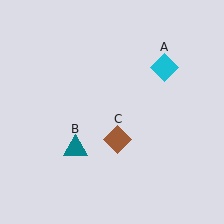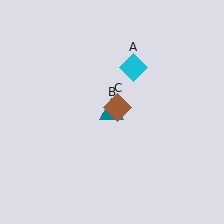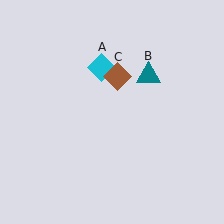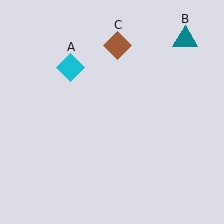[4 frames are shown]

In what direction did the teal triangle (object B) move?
The teal triangle (object B) moved up and to the right.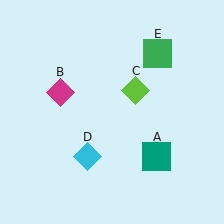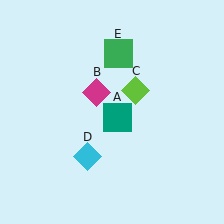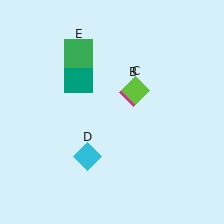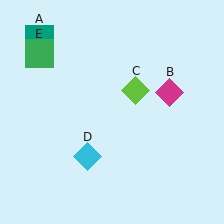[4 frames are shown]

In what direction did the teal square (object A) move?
The teal square (object A) moved up and to the left.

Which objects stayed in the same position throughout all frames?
Lime diamond (object C) and cyan diamond (object D) remained stationary.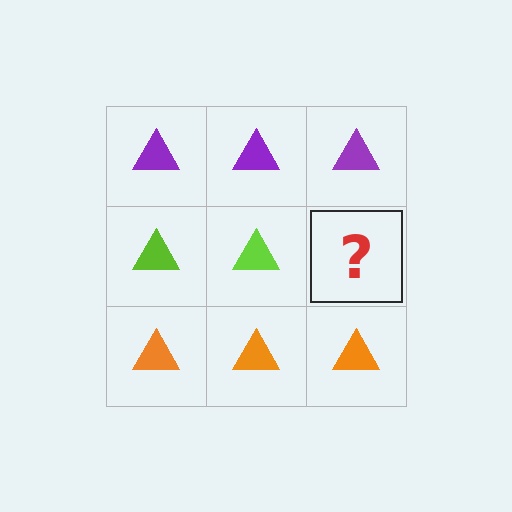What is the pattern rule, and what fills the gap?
The rule is that each row has a consistent color. The gap should be filled with a lime triangle.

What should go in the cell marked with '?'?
The missing cell should contain a lime triangle.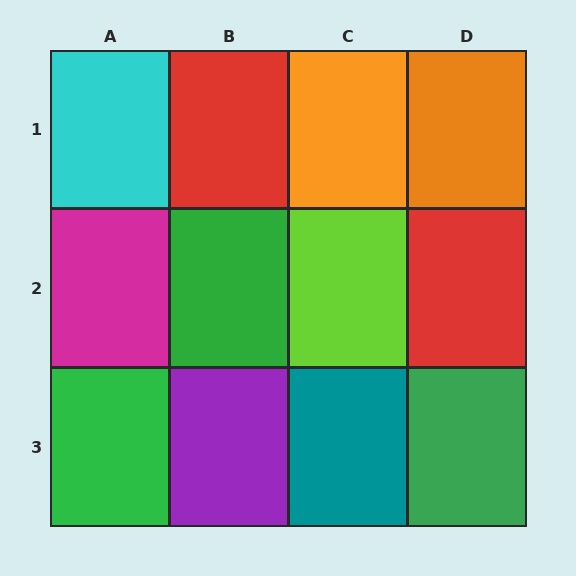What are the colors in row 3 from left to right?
Green, purple, teal, green.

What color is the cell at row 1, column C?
Orange.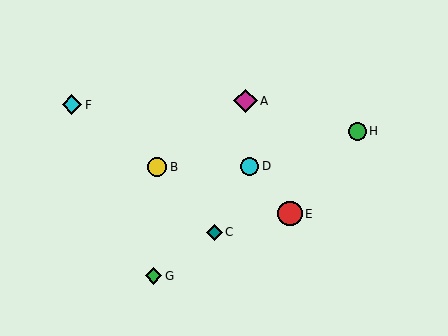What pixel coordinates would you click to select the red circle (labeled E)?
Click at (290, 214) to select the red circle E.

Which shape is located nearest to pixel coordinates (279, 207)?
The red circle (labeled E) at (290, 214) is nearest to that location.